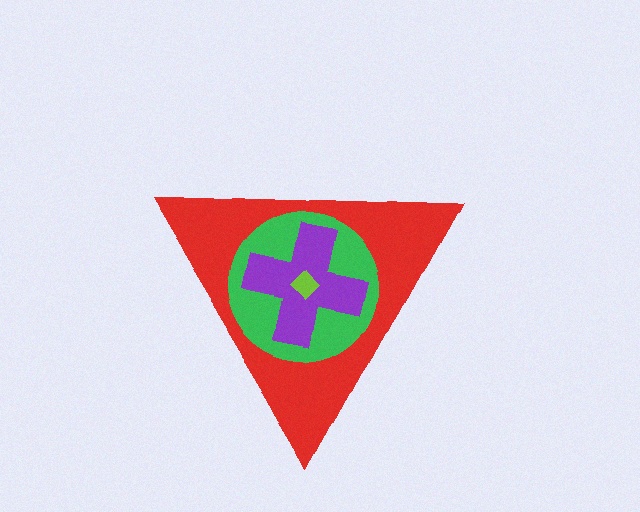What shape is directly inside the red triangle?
The green circle.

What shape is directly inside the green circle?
The purple cross.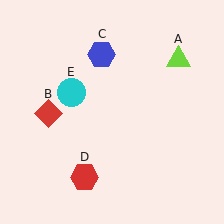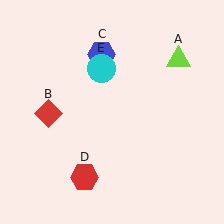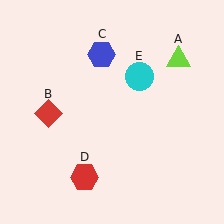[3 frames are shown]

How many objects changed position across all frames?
1 object changed position: cyan circle (object E).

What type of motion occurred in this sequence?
The cyan circle (object E) rotated clockwise around the center of the scene.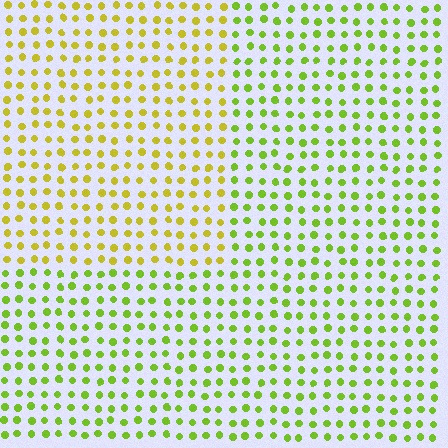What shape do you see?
I see a rectangle.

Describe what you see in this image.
The image is filled with small lime elements in a uniform arrangement. A rectangle-shaped region is visible where the elements are tinted to a slightly different hue, forming a subtle color boundary.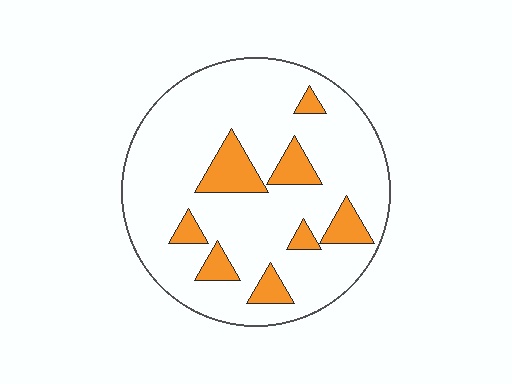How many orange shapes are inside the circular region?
8.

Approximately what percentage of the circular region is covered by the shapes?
Approximately 15%.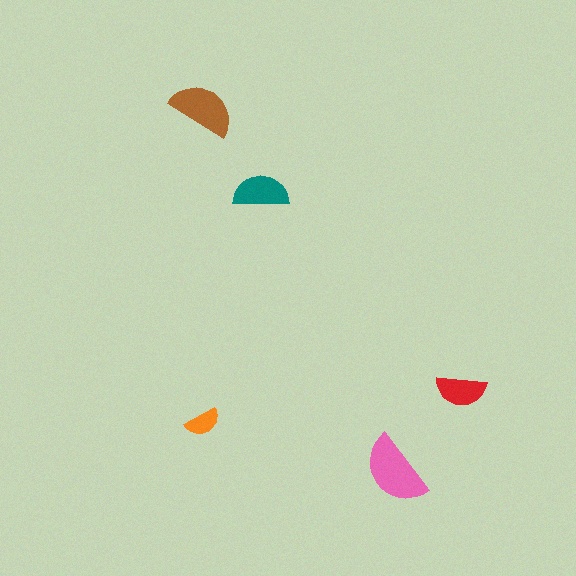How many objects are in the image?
There are 5 objects in the image.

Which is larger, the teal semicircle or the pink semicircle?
The pink one.